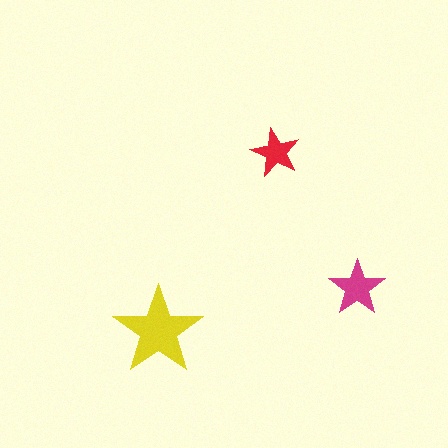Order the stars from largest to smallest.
the yellow one, the magenta one, the red one.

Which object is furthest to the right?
The magenta star is rightmost.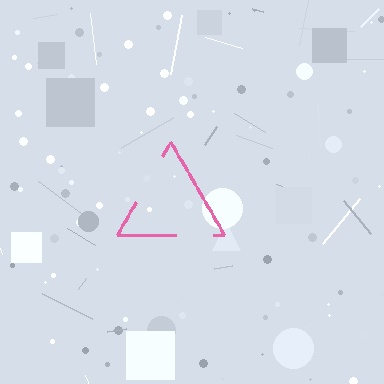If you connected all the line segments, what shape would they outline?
They would outline a triangle.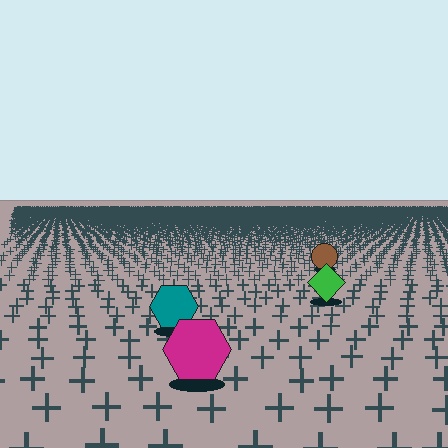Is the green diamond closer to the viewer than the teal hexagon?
No. The teal hexagon is closer — you can tell from the texture gradient: the ground texture is coarser near it.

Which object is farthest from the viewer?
The brown circle is farthest from the viewer. It appears smaller and the ground texture around it is denser.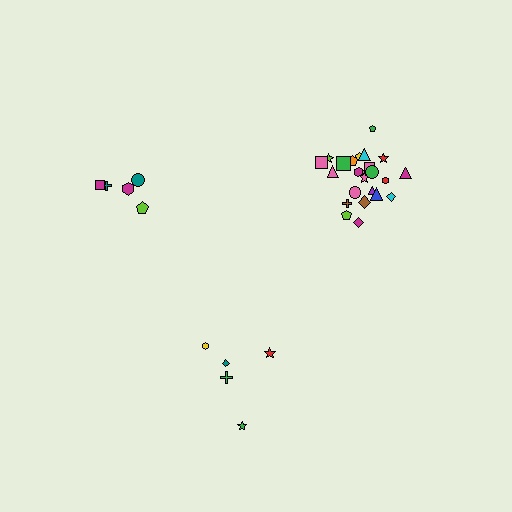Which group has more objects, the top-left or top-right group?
The top-right group.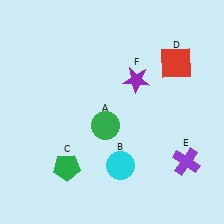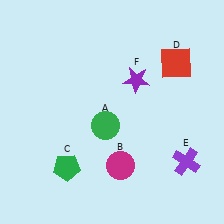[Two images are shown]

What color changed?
The circle (B) changed from cyan in Image 1 to magenta in Image 2.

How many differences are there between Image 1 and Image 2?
There is 1 difference between the two images.